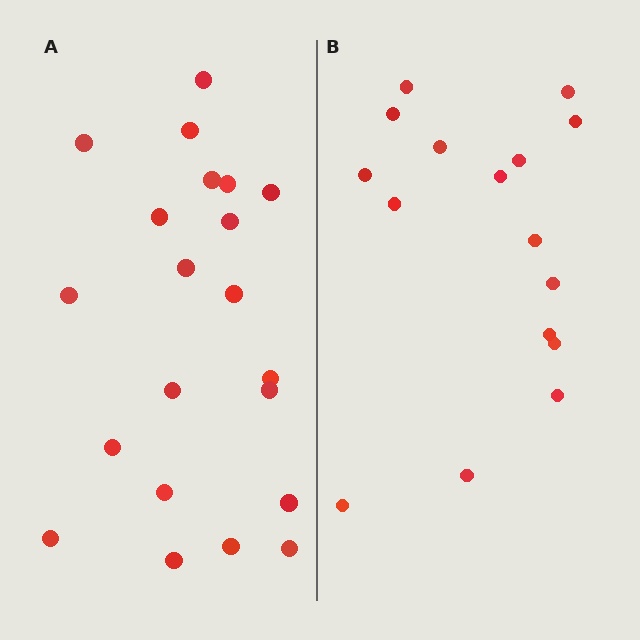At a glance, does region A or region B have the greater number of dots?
Region A (the left region) has more dots.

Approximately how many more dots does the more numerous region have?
Region A has about 5 more dots than region B.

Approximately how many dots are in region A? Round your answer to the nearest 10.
About 20 dots. (The exact count is 21, which rounds to 20.)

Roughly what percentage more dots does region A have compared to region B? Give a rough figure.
About 30% more.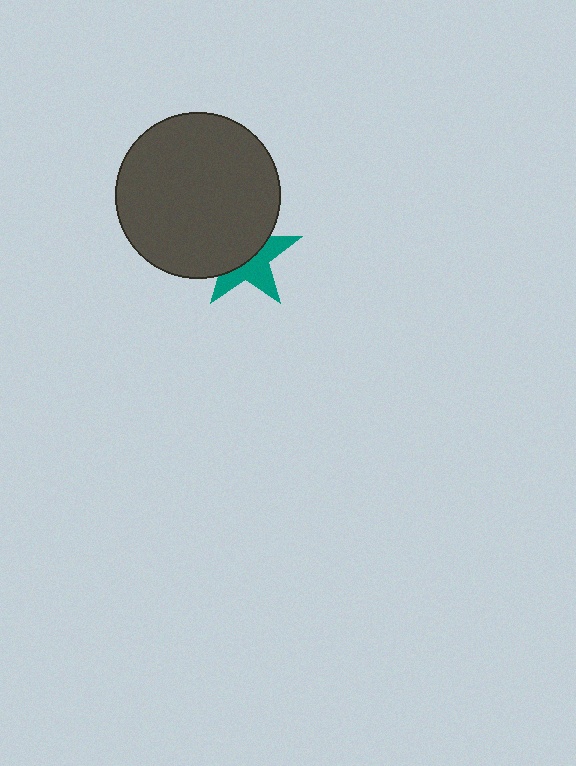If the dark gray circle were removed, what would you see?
You would see the complete teal star.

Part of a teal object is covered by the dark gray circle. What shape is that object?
It is a star.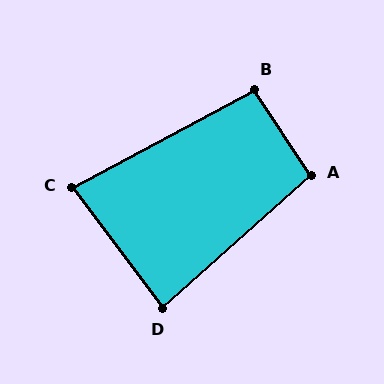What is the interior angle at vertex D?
Approximately 85 degrees (approximately right).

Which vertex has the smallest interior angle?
C, at approximately 82 degrees.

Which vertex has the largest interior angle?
A, at approximately 98 degrees.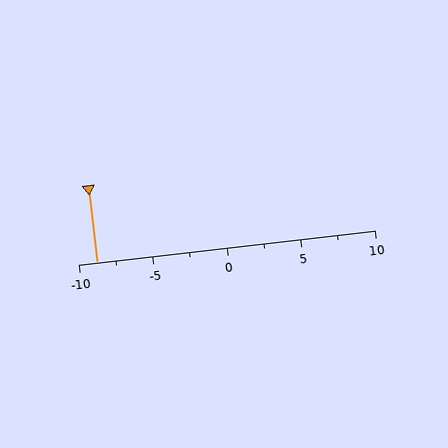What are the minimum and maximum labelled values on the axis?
The axis runs from -10 to 10.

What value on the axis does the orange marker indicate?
The marker indicates approximately -8.8.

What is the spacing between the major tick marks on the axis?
The major ticks are spaced 5 apart.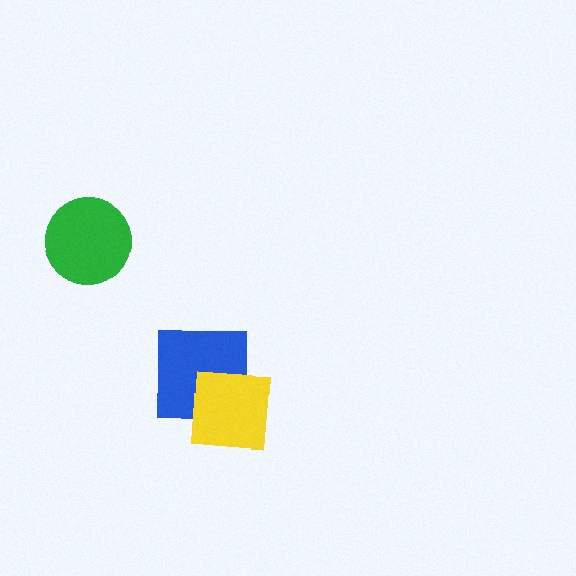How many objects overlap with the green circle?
0 objects overlap with the green circle.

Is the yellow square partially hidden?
No, no other shape covers it.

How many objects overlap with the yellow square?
1 object overlaps with the yellow square.